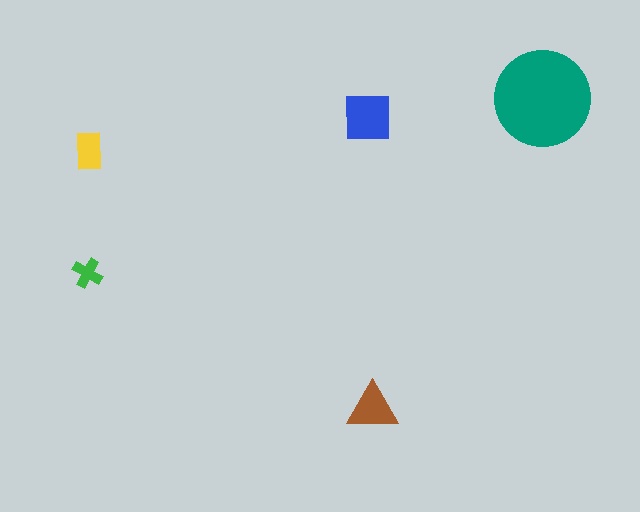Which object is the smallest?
The green cross.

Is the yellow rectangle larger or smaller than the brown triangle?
Smaller.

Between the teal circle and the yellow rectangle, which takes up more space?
The teal circle.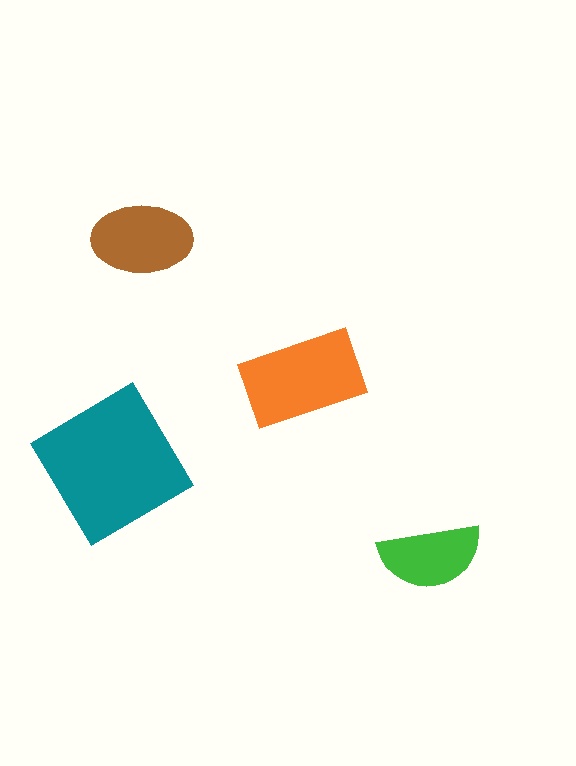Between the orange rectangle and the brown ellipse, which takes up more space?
The orange rectangle.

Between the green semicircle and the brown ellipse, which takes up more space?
The brown ellipse.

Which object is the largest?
The teal diamond.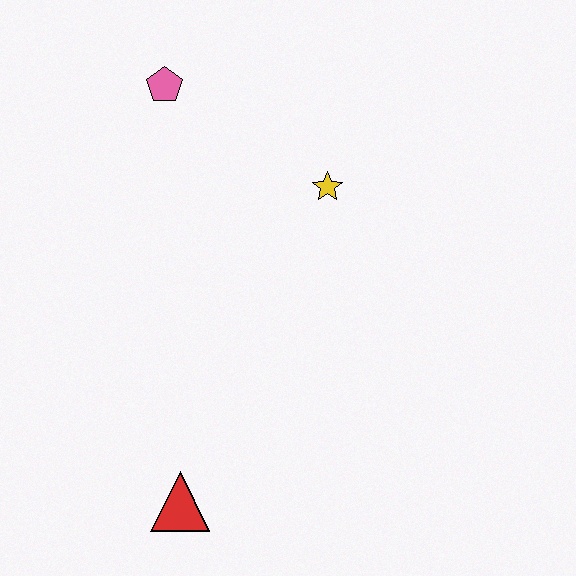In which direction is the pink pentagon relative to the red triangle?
The pink pentagon is above the red triangle.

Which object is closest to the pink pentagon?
The yellow star is closest to the pink pentagon.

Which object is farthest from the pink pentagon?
The red triangle is farthest from the pink pentagon.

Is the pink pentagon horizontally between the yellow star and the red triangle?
No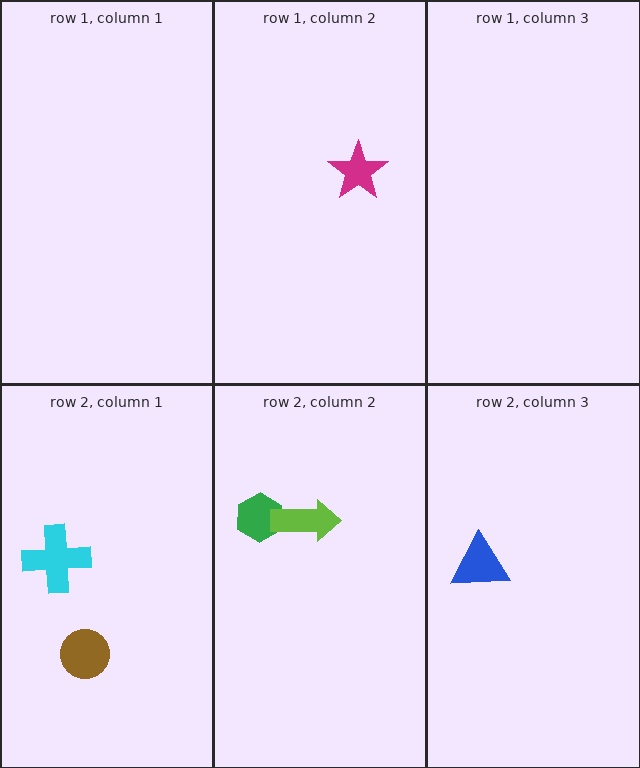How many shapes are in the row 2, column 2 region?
2.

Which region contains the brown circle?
The row 2, column 1 region.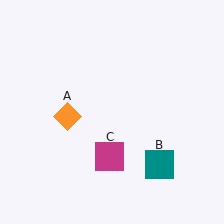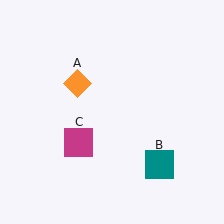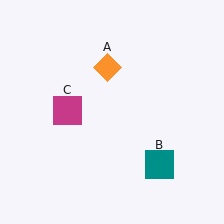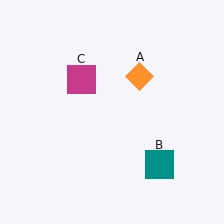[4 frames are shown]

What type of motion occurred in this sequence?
The orange diamond (object A), magenta square (object C) rotated clockwise around the center of the scene.